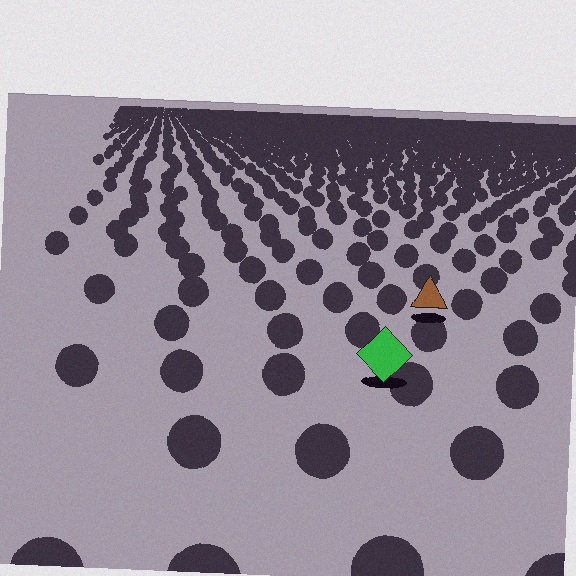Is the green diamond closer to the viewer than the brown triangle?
Yes. The green diamond is closer — you can tell from the texture gradient: the ground texture is coarser near it.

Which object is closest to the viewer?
The green diamond is closest. The texture marks near it are larger and more spread out.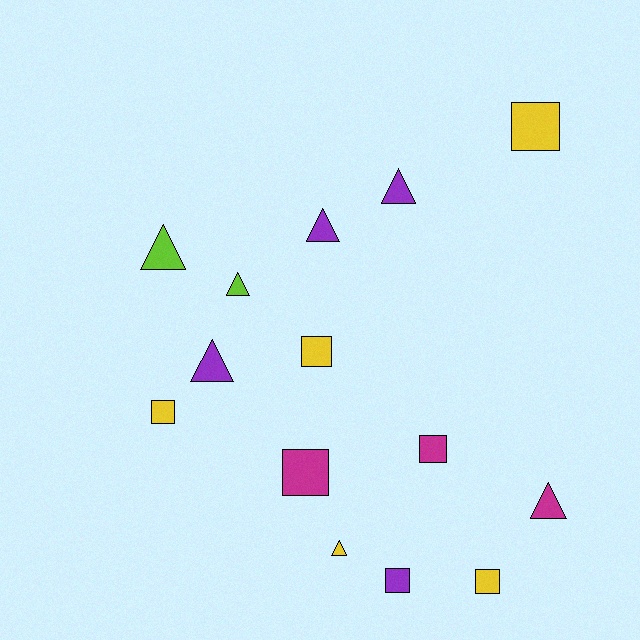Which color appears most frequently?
Yellow, with 5 objects.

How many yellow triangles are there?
There is 1 yellow triangle.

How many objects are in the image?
There are 14 objects.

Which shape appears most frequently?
Triangle, with 7 objects.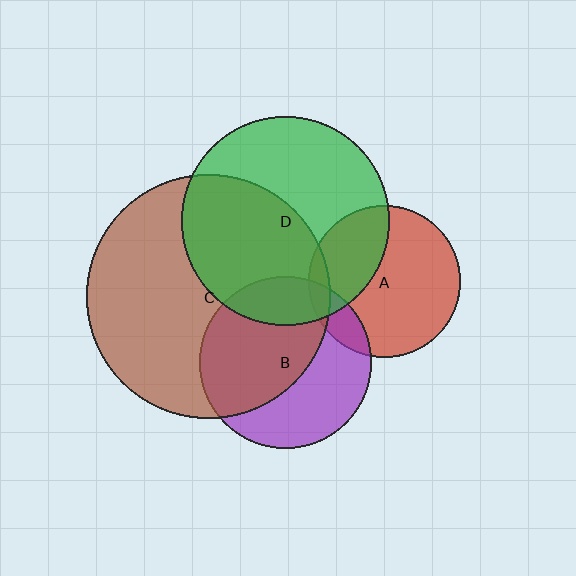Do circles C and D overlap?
Yes.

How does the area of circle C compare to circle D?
Approximately 1.4 times.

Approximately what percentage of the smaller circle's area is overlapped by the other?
Approximately 50%.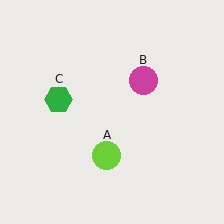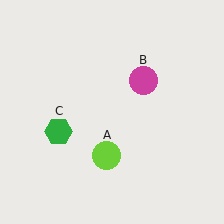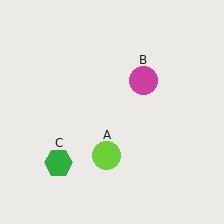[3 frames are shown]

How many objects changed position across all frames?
1 object changed position: green hexagon (object C).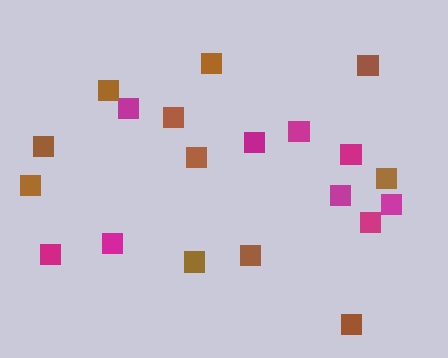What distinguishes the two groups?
There are 2 groups: one group of magenta squares (9) and one group of brown squares (11).